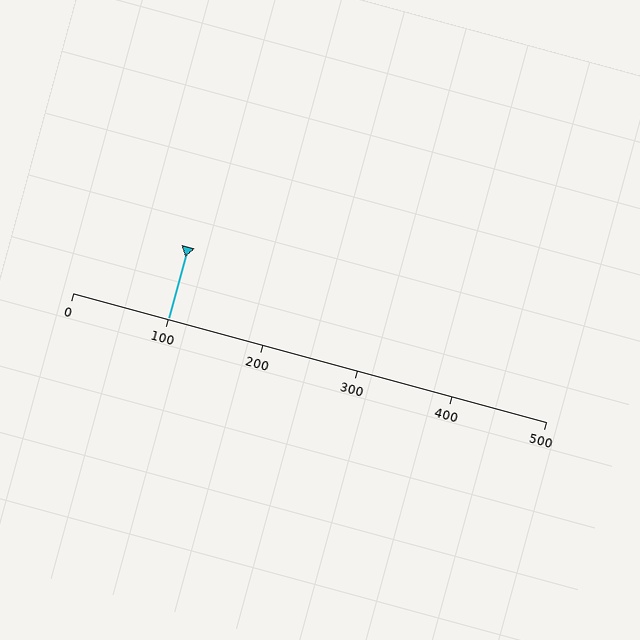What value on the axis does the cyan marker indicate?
The marker indicates approximately 100.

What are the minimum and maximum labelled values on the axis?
The axis runs from 0 to 500.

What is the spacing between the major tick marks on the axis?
The major ticks are spaced 100 apart.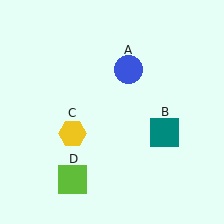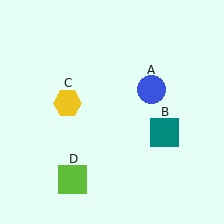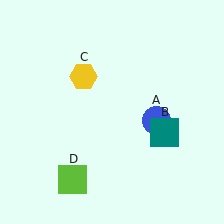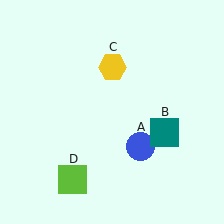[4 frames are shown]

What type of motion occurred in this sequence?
The blue circle (object A), yellow hexagon (object C) rotated clockwise around the center of the scene.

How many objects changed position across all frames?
2 objects changed position: blue circle (object A), yellow hexagon (object C).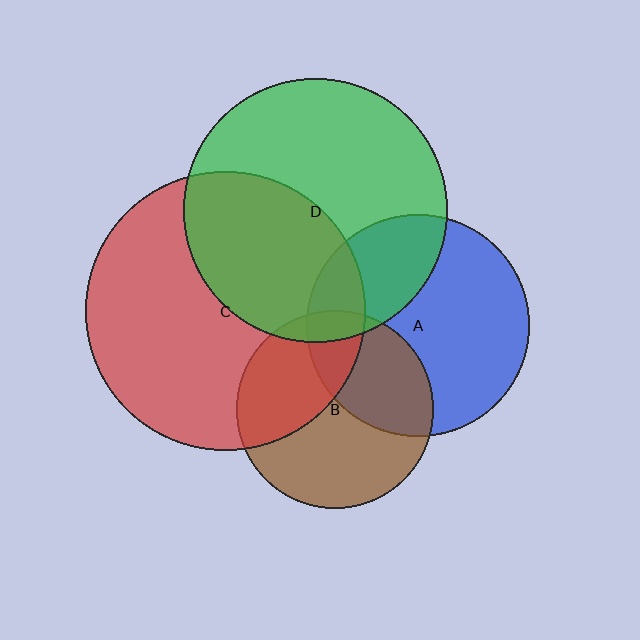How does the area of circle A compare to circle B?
Approximately 1.3 times.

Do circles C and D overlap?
Yes.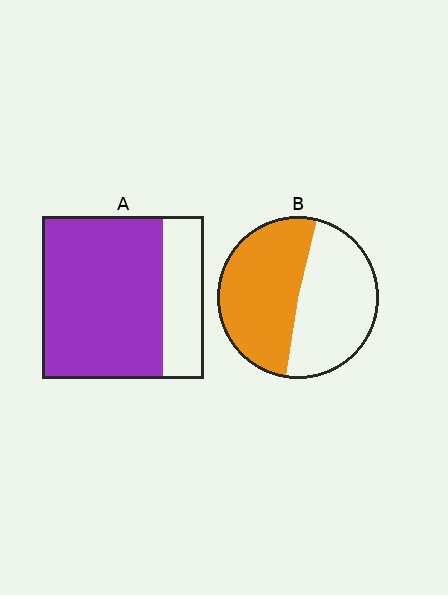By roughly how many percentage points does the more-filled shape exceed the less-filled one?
By roughly 25 percentage points (A over B).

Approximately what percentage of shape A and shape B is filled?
A is approximately 75% and B is approximately 50%.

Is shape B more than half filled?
Roughly half.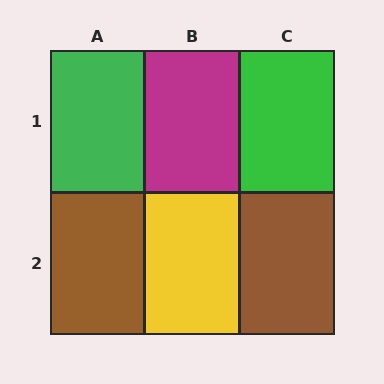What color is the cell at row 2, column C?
Brown.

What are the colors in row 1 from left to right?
Green, magenta, green.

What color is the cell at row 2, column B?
Yellow.